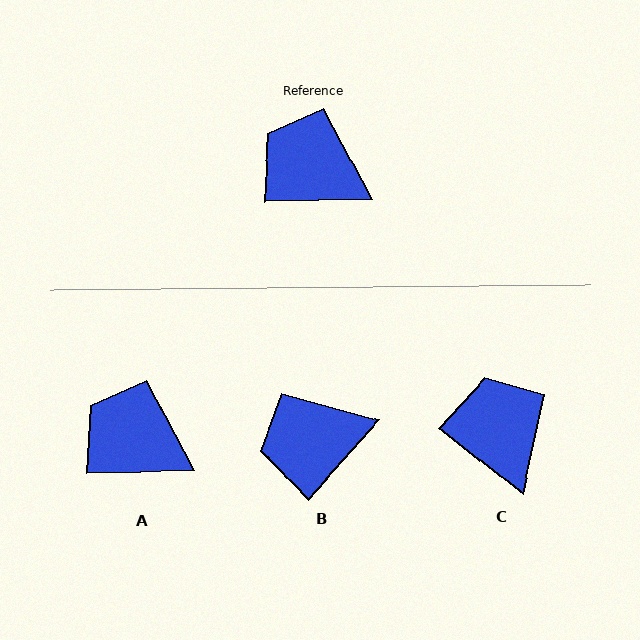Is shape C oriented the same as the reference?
No, it is off by about 40 degrees.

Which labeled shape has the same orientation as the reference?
A.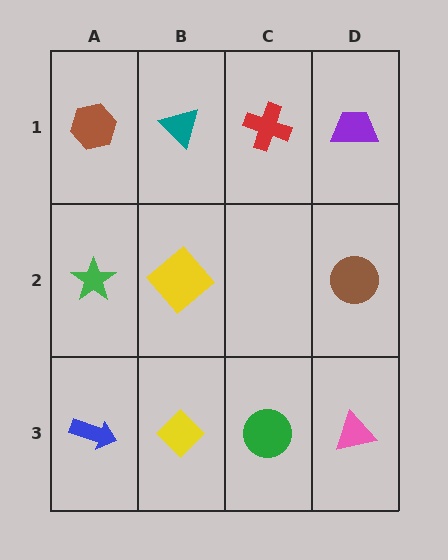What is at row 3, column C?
A green circle.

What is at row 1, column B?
A teal triangle.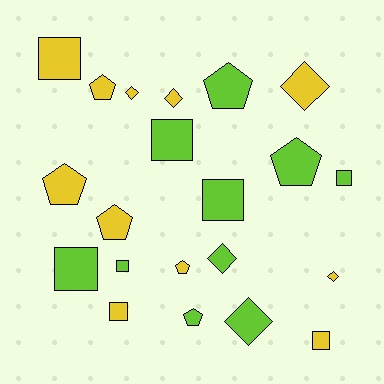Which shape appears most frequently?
Square, with 8 objects.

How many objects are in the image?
There are 21 objects.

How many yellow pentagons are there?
There are 4 yellow pentagons.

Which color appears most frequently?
Yellow, with 11 objects.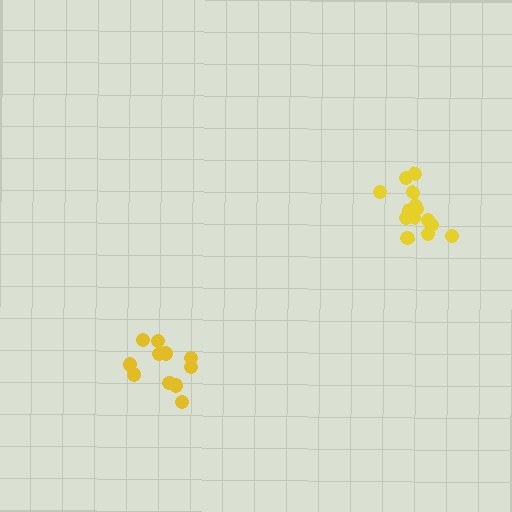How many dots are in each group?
Group 1: 15 dots, Group 2: 12 dots (27 total).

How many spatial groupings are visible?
There are 2 spatial groupings.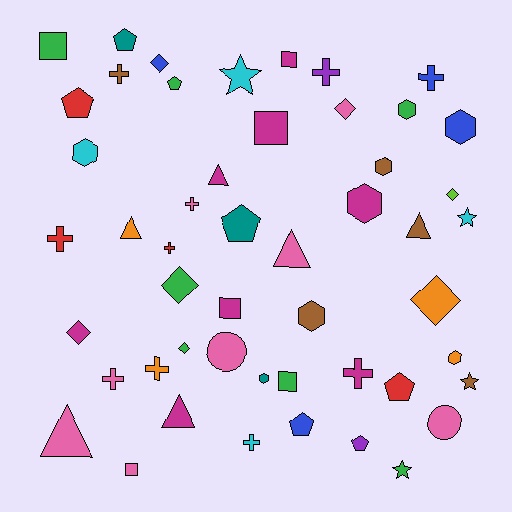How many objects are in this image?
There are 50 objects.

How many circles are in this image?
There are 2 circles.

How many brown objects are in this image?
There are 5 brown objects.